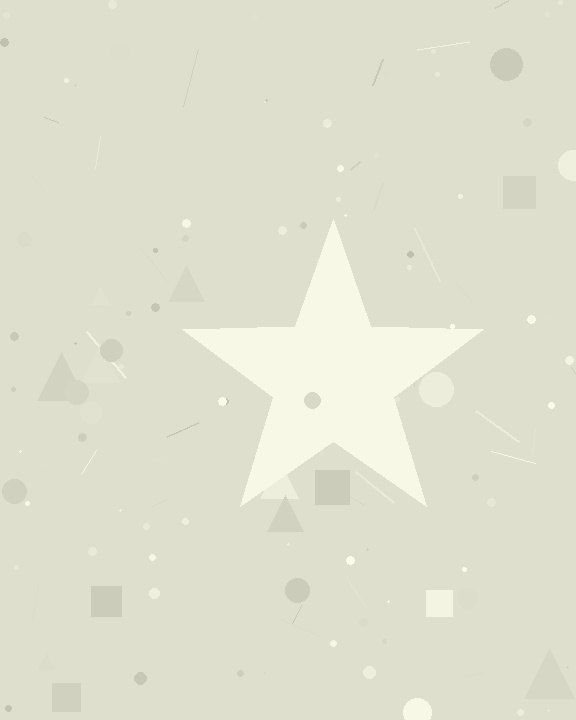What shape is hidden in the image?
A star is hidden in the image.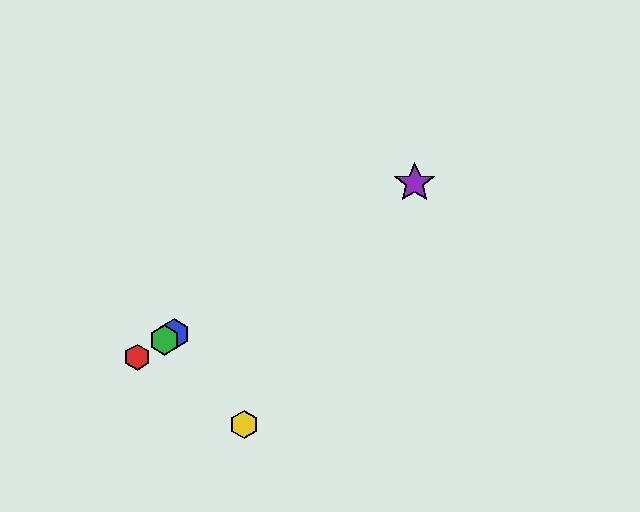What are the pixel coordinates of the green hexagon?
The green hexagon is at (165, 340).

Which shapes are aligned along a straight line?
The red hexagon, the blue hexagon, the green hexagon, the purple star are aligned along a straight line.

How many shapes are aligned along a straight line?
4 shapes (the red hexagon, the blue hexagon, the green hexagon, the purple star) are aligned along a straight line.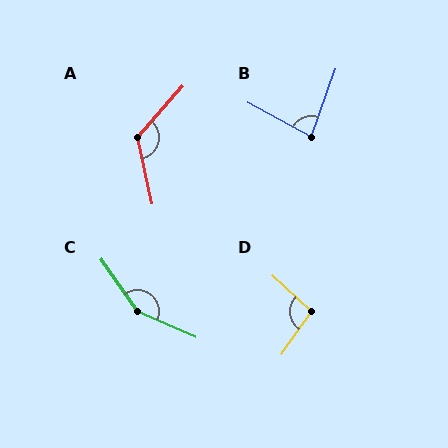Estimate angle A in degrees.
Approximately 126 degrees.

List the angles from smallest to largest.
B (82°), D (98°), A (126°), C (149°).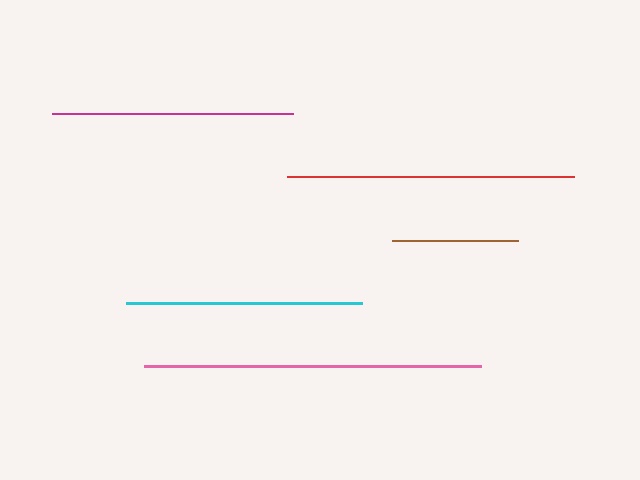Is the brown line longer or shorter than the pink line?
The pink line is longer than the brown line.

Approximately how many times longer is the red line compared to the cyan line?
The red line is approximately 1.2 times the length of the cyan line.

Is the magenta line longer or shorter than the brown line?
The magenta line is longer than the brown line.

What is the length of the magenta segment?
The magenta segment is approximately 241 pixels long.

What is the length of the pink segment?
The pink segment is approximately 338 pixels long.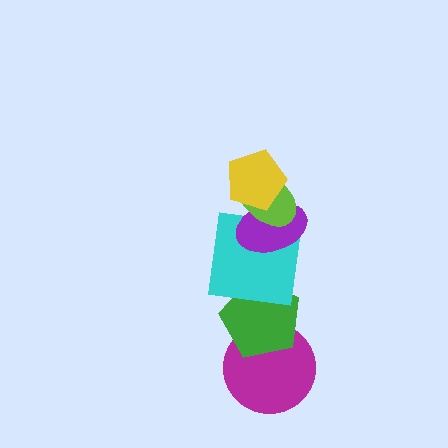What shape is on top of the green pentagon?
The cyan square is on top of the green pentagon.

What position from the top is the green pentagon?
The green pentagon is 5th from the top.